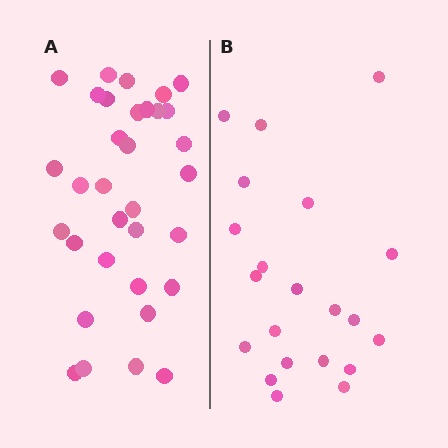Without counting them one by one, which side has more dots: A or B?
Region A (the left region) has more dots.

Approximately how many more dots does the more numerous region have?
Region A has roughly 12 or so more dots than region B.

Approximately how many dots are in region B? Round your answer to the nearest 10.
About 20 dots. (The exact count is 21, which rounds to 20.)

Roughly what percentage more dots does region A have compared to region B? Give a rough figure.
About 55% more.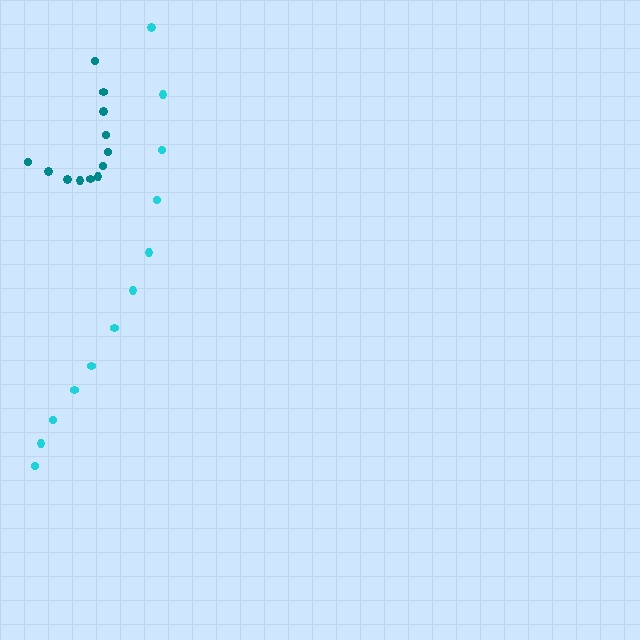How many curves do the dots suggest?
There are 2 distinct paths.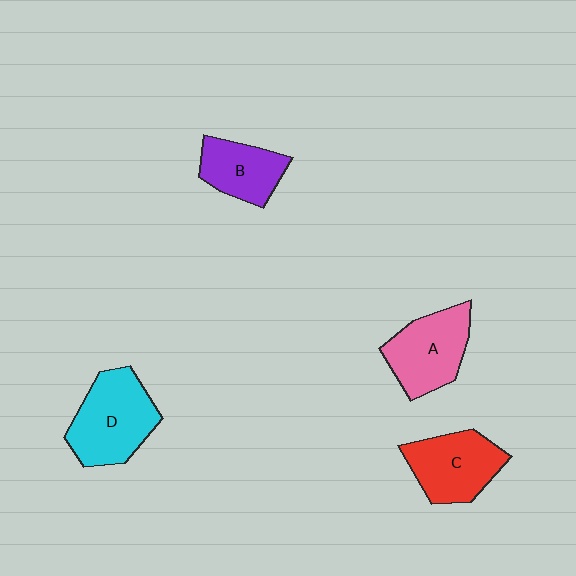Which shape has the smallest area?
Shape B (purple).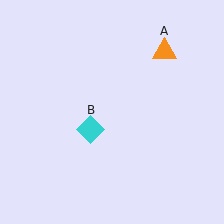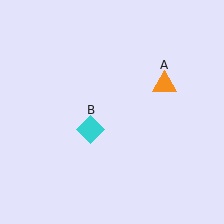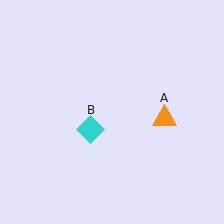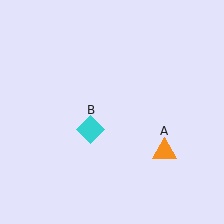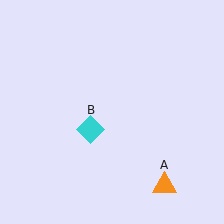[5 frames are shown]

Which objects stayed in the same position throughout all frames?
Cyan diamond (object B) remained stationary.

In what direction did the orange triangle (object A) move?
The orange triangle (object A) moved down.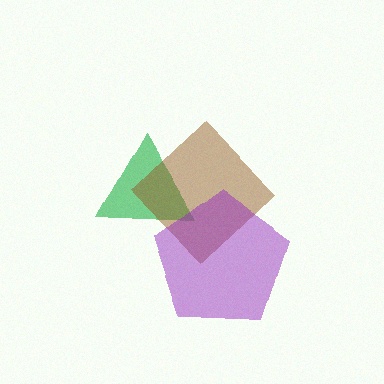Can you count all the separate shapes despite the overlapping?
Yes, there are 3 separate shapes.